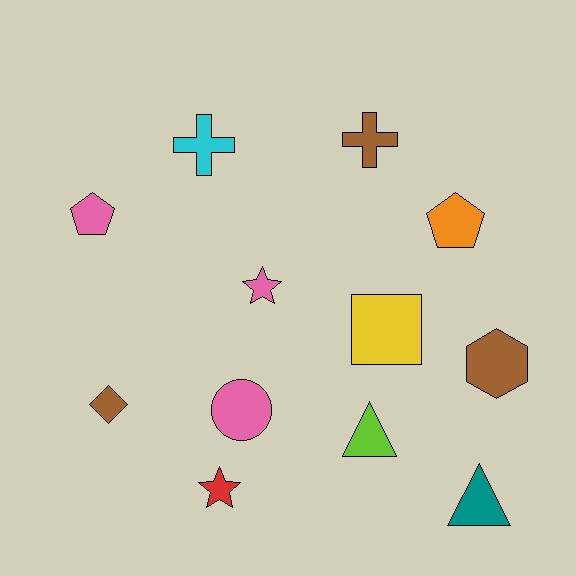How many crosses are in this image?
There are 2 crosses.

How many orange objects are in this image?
There is 1 orange object.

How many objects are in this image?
There are 12 objects.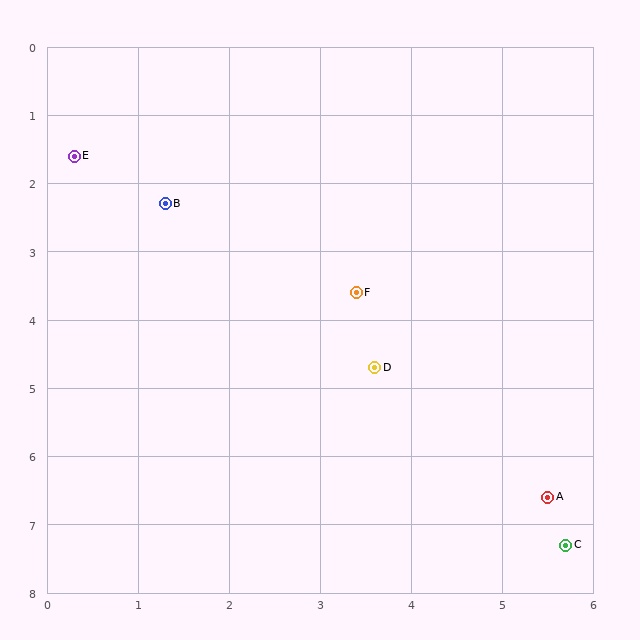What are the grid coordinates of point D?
Point D is at approximately (3.6, 4.7).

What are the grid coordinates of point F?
Point F is at approximately (3.4, 3.6).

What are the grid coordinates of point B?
Point B is at approximately (1.3, 2.3).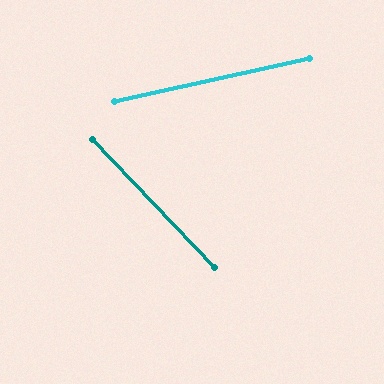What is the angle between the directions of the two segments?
Approximately 59 degrees.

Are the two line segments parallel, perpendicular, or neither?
Neither parallel nor perpendicular — they differ by about 59°.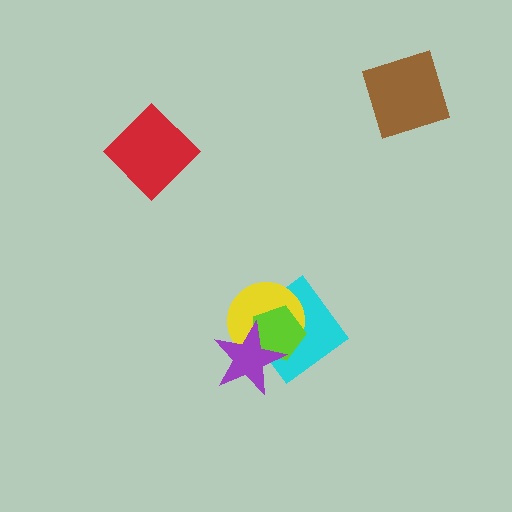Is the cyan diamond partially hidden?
Yes, it is partially covered by another shape.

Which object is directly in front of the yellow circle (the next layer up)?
The lime pentagon is directly in front of the yellow circle.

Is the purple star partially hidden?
No, no other shape covers it.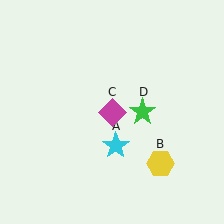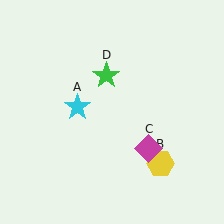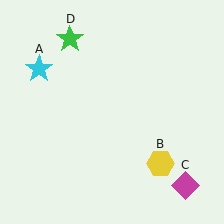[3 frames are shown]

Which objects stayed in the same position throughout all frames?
Yellow hexagon (object B) remained stationary.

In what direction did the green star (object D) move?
The green star (object D) moved up and to the left.